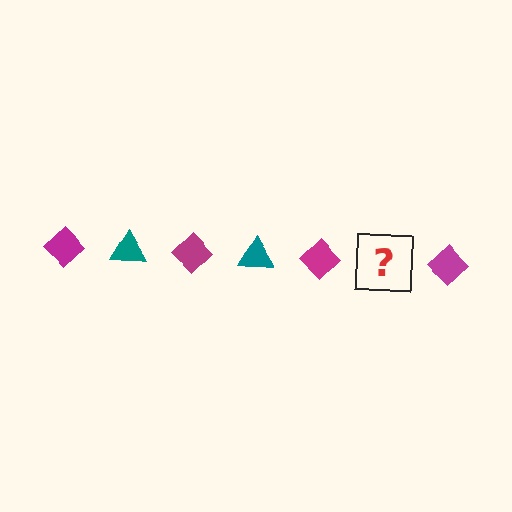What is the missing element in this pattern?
The missing element is a teal triangle.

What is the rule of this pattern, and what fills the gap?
The rule is that the pattern alternates between magenta diamond and teal triangle. The gap should be filled with a teal triangle.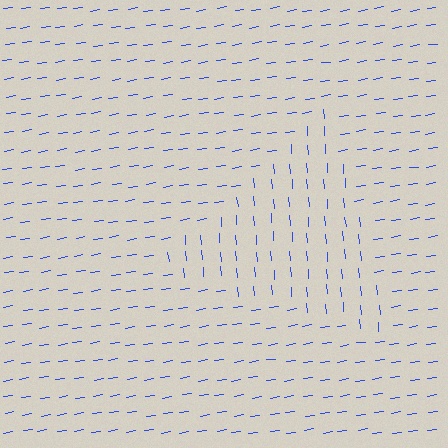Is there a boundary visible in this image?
Yes, there is a texture boundary formed by a change in line orientation.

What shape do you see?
I see a triangle.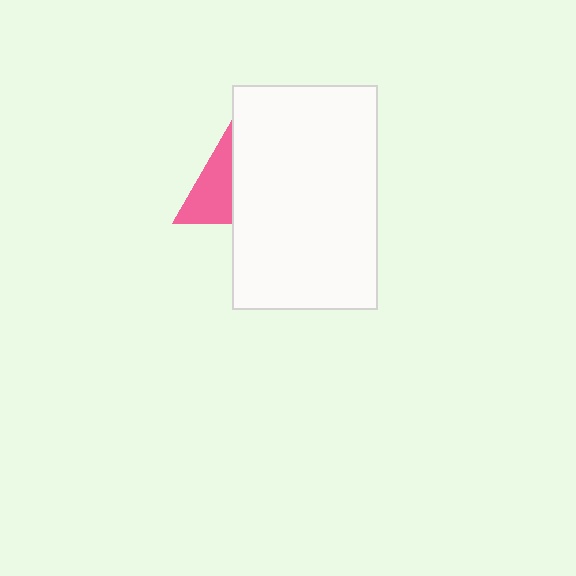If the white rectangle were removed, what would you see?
You would see the complete pink triangle.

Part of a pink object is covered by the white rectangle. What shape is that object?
It is a triangle.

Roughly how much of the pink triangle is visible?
A small part of it is visible (roughly 43%).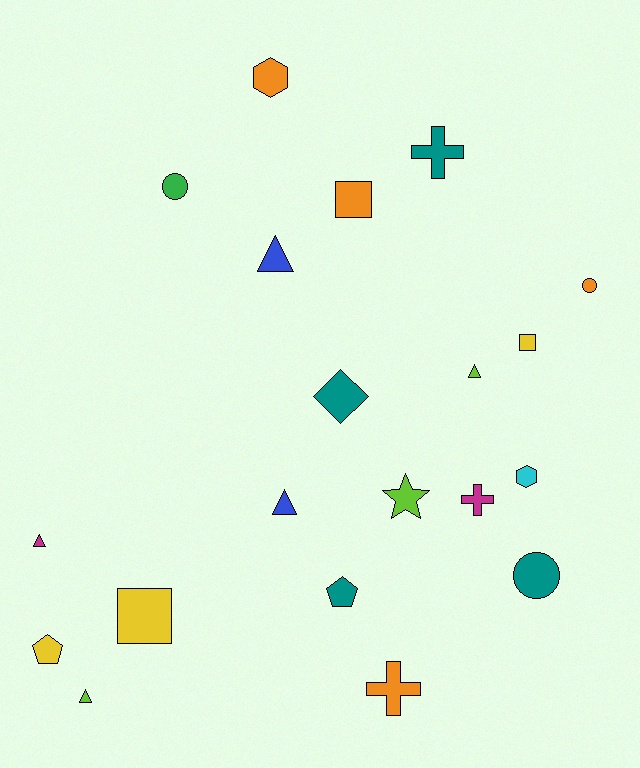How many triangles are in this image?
There are 5 triangles.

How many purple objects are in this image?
There are no purple objects.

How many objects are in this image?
There are 20 objects.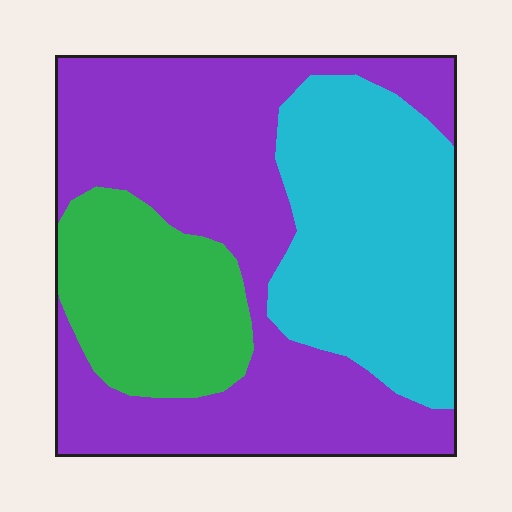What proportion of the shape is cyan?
Cyan takes up between a sixth and a third of the shape.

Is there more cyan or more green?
Cyan.